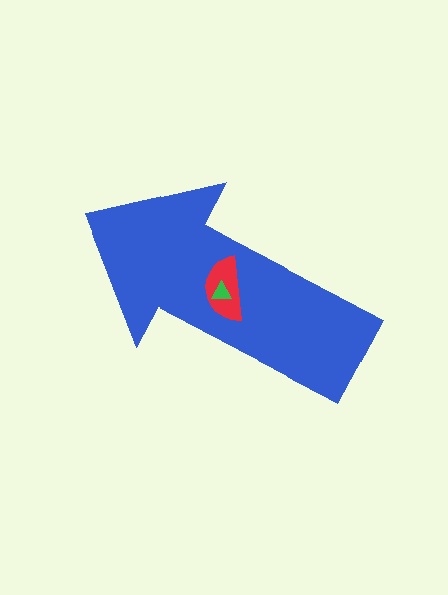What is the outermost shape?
The blue arrow.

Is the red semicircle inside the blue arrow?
Yes.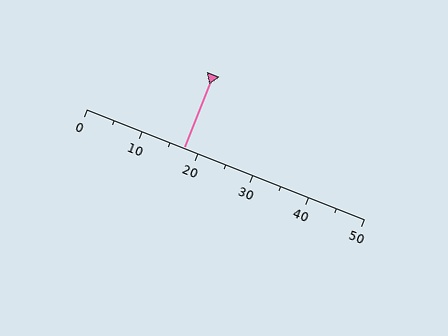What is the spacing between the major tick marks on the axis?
The major ticks are spaced 10 apart.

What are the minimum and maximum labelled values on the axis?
The axis runs from 0 to 50.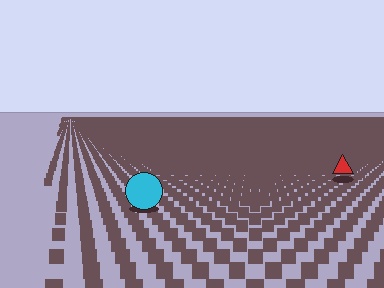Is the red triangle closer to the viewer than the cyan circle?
No. The cyan circle is closer — you can tell from the texture gradient: the ground texture is coarser near it.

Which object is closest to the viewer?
The cyan circle is closest. The texture marks near it are larger and more spread out.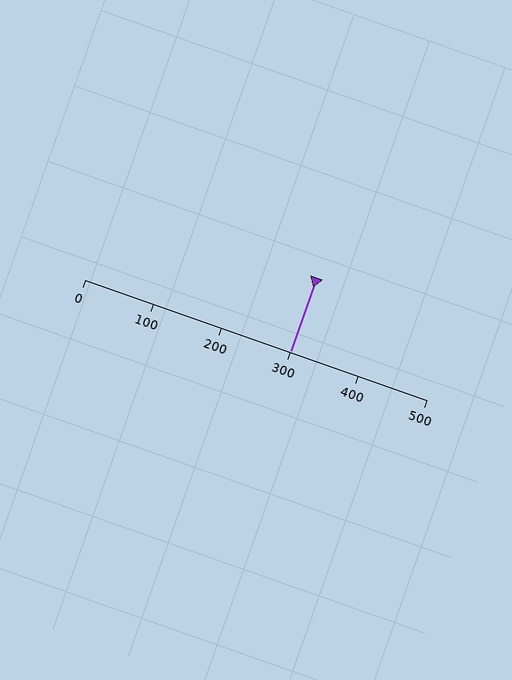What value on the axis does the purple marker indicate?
The marker indicates approximately 300.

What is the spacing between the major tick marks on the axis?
The major ticks are spaced 100 apart.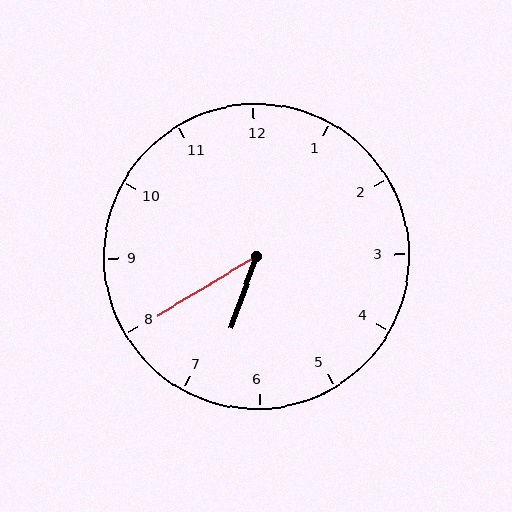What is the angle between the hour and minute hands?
Approximately 40 degrees.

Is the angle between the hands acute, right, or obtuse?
It is acute.